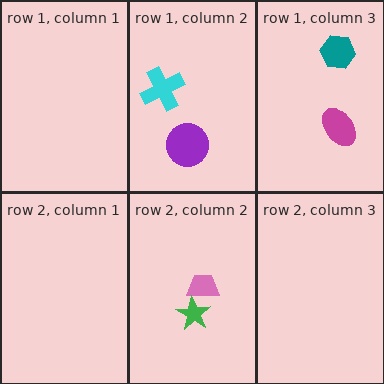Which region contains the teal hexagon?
The row 1, column 3 region.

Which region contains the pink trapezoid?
The row 2, column 2 region.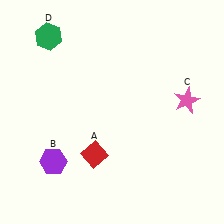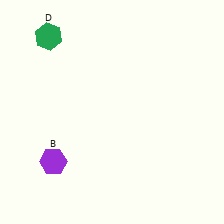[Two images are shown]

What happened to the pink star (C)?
The pink star (C) was removed in Image 2. It was in the top-right area of Image 1.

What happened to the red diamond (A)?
The red diamond (A) was removed in Image 2. It was in the bottom-left area of Image 1.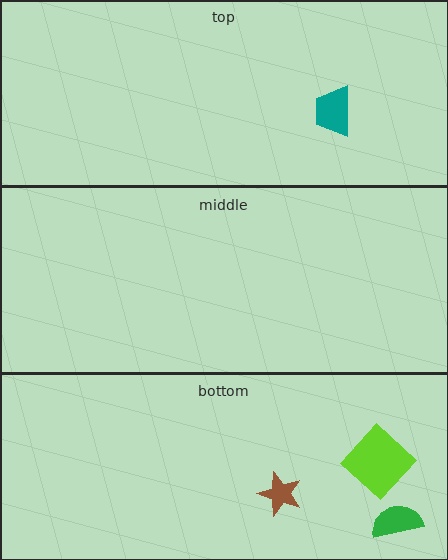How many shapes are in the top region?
1.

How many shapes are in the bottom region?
3.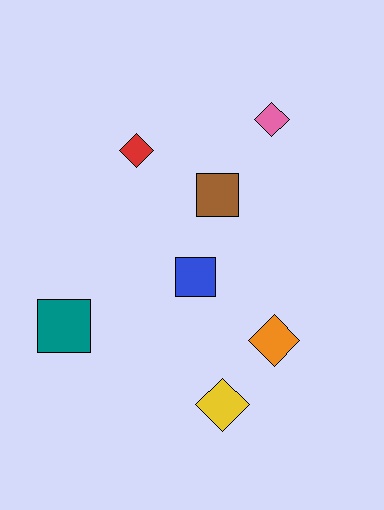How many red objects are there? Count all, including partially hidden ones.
There is 1 red object.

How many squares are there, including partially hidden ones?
There are 3 squares.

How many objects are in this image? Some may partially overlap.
There are 7 objects.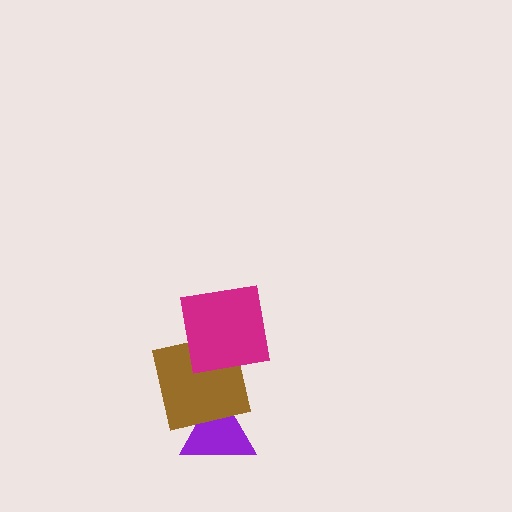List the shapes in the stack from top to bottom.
From top to bottom: the magenta square, the brown square, the purple triangle.